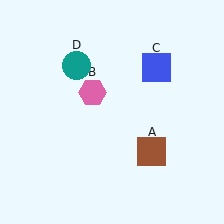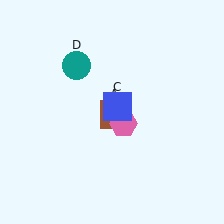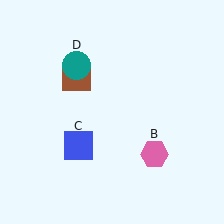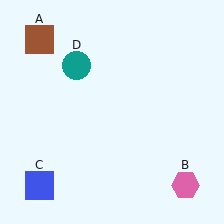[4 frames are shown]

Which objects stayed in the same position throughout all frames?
Teal circle (object D) remained stationary.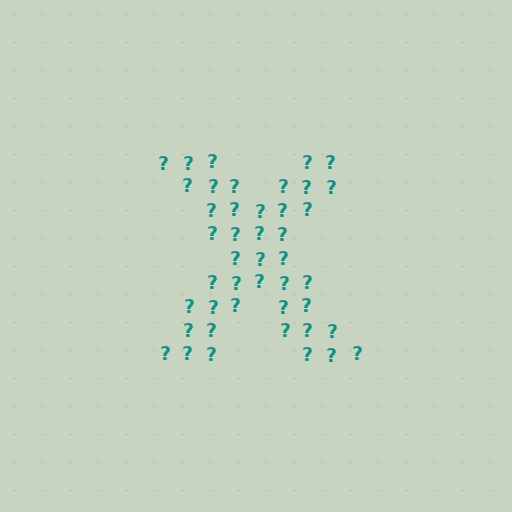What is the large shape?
The large shape is the letter X.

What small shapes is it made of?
It is made of small question marks.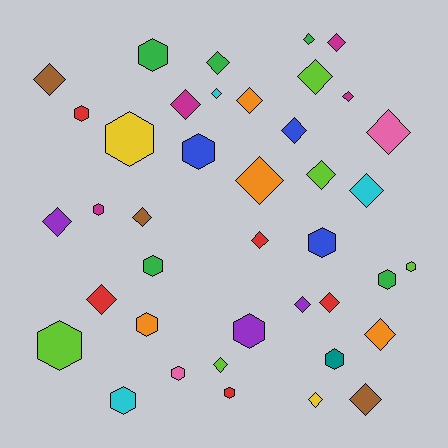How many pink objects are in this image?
There are 2 pink objects.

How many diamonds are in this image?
There are 24 diamonds.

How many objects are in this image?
There are 40 objects.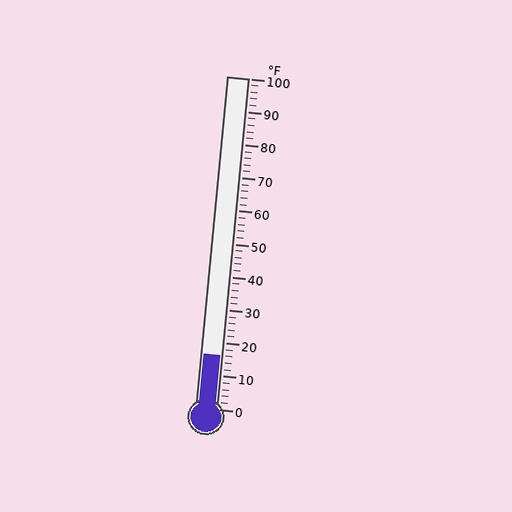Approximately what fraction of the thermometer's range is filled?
The thermometer is filled to approximately 15% of its range.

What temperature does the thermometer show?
The thermometer shows approximately 16°F.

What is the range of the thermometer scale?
The thermometer scale ranges from 0°F to 100°F.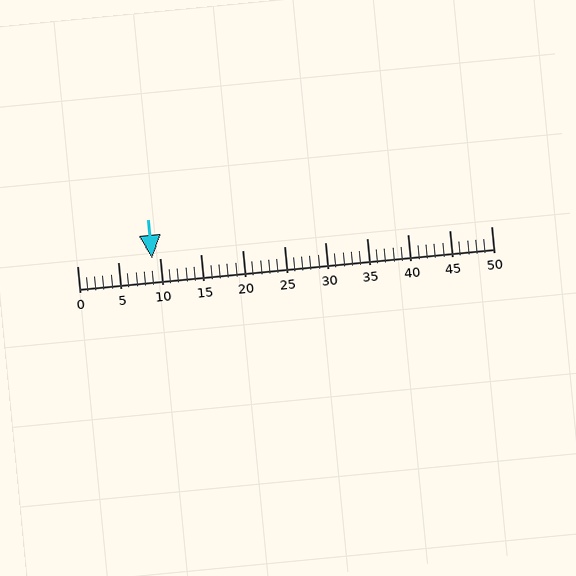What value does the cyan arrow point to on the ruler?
The cyan arrow points to approximately 9.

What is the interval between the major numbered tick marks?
The major tick marks are spaced 5 units apart.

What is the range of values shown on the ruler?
The ruler shows values from 0 to 50.